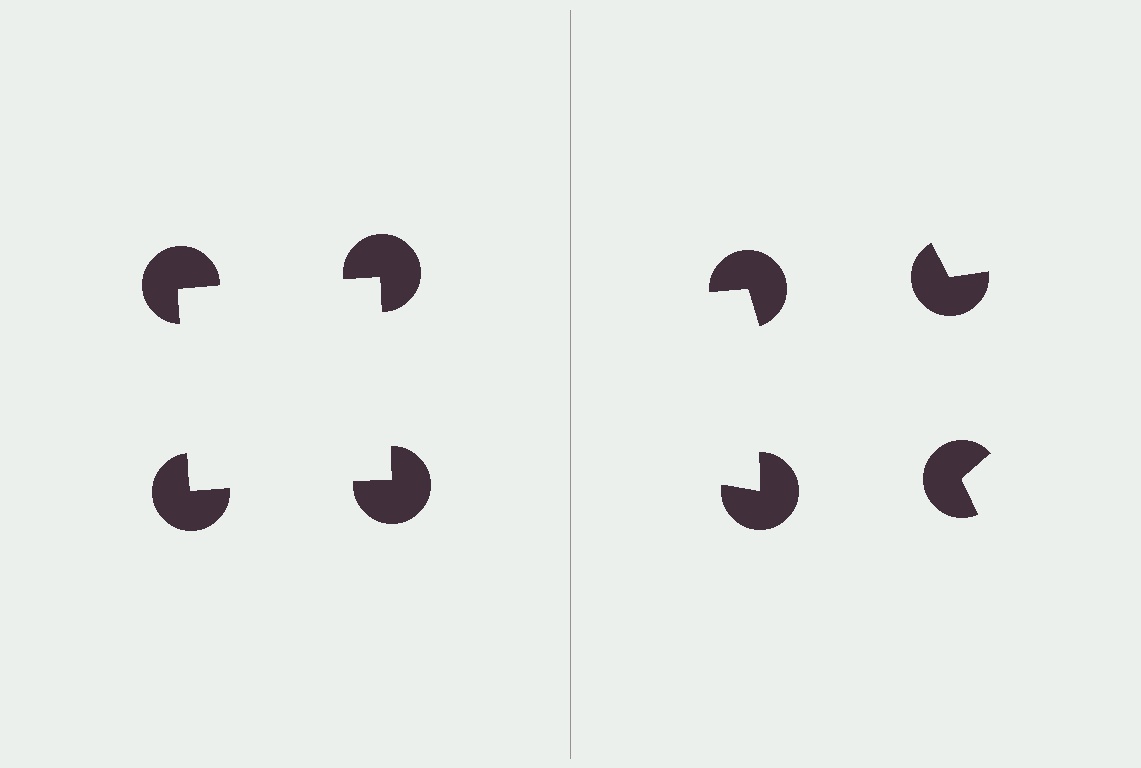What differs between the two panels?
The pac-man discs are positioned identically on both sides; only the wedge orientations differ. On the left they align to a square; on the right they are misaligned.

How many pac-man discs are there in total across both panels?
8 — 4 on each side.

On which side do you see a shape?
An illusory square appears on the left side. On the right side the wedge cuts are rotated, so no coherent shape forms.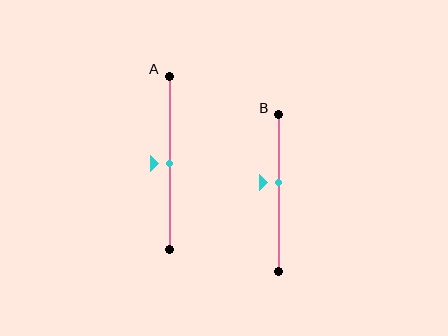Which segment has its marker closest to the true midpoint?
Segment A has its marker closest to the true midpoint.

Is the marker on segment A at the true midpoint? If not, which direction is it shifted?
Yes, the marker on segment A is at the true midpoint.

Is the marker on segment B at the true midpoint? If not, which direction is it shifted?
No, the marker on segment B is shifted upward by about 7% of the segment length.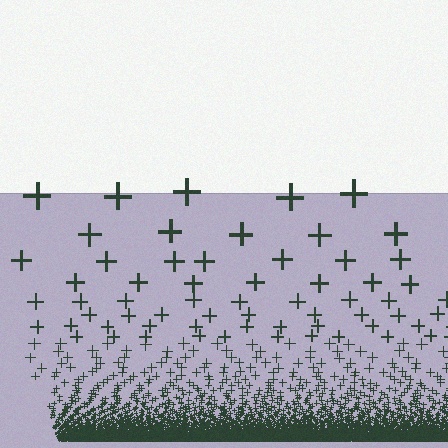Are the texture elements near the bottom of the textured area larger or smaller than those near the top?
Smaller. The gradient is inverted — elements near the bottom are smaller and denser.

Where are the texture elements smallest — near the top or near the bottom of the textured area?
Near the bottom.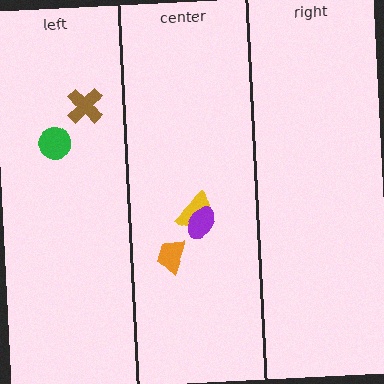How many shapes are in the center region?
3.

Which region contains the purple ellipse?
The center region.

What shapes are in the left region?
The brown cross, the green circle.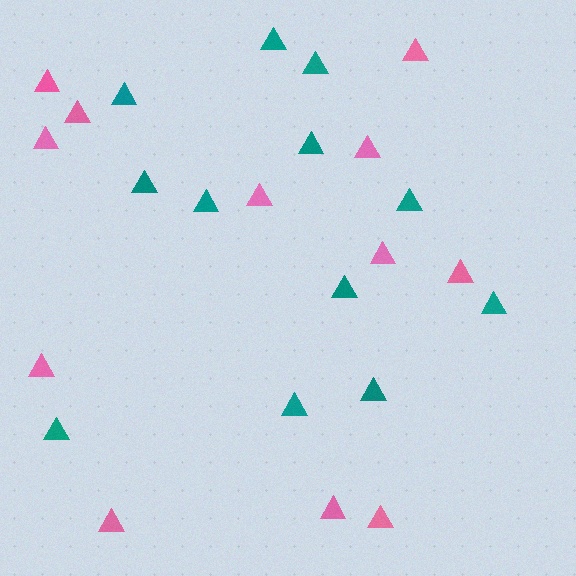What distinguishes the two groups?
There are 2 groups: one group of teal triangles (12) and one group of pink triangles (12).